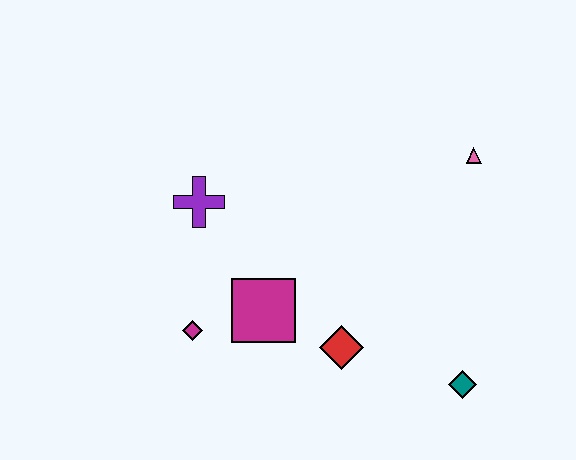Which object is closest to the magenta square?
The magenta diamond is closest to the magenta square.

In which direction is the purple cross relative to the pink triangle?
The purple cross is to the left of the pink triangle.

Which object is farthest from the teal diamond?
The purple cross is farthest from the teal diamond.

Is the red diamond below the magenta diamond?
Yes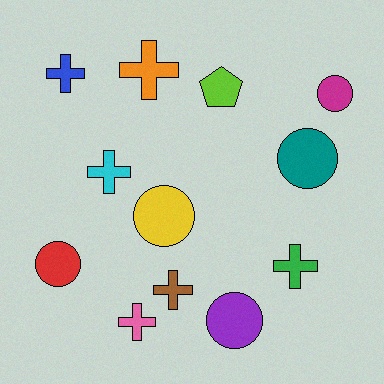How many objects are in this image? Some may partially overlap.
There are 12 objects.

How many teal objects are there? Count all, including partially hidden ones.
There is 1 teal object.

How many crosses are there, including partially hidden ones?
There are 6 crosses.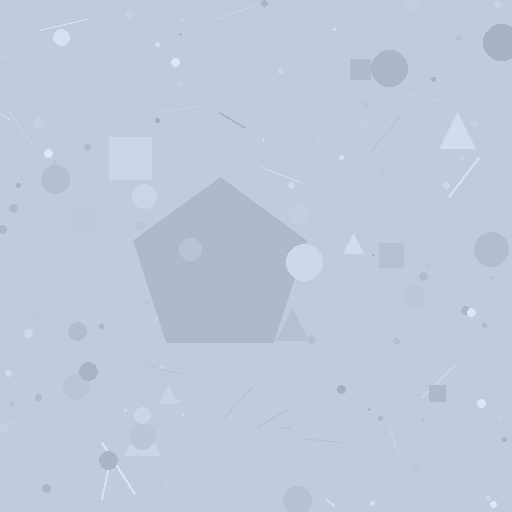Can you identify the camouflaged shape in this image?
The camouflaged shape is a pentagon.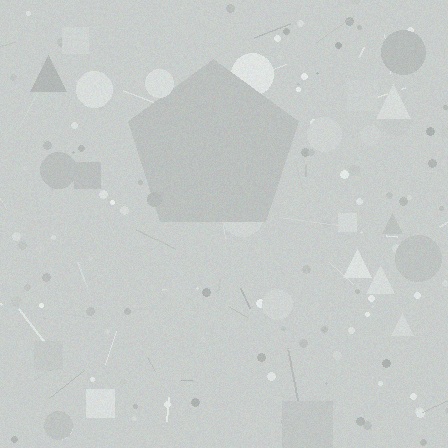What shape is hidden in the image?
A pentagon is hidden in the image.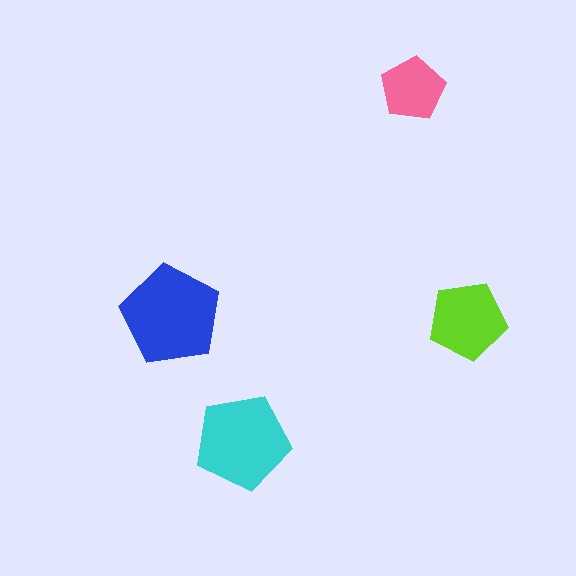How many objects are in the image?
There are 4 objects in the image.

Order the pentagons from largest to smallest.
the blue one, the cyan one, the lime one, the pink one.